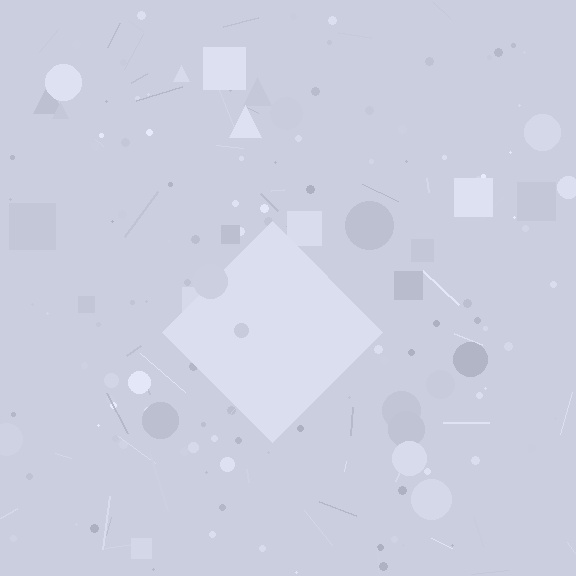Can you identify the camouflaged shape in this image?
The camouflaged shape is a diamond.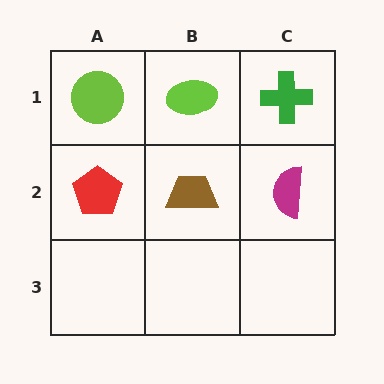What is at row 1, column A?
A lime circle.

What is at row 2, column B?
A brown trapezoid.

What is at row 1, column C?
A green cross.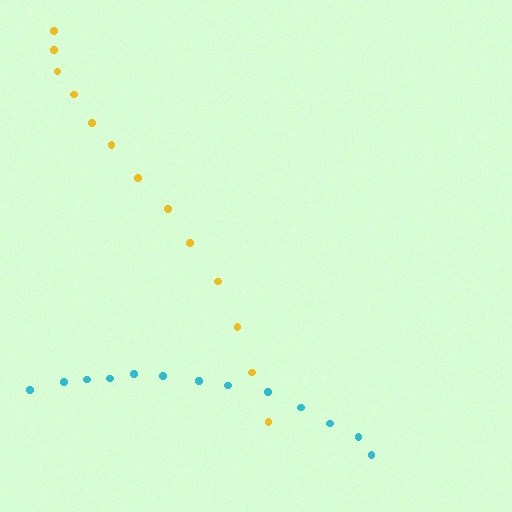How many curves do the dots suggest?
There are 2 distinct paths.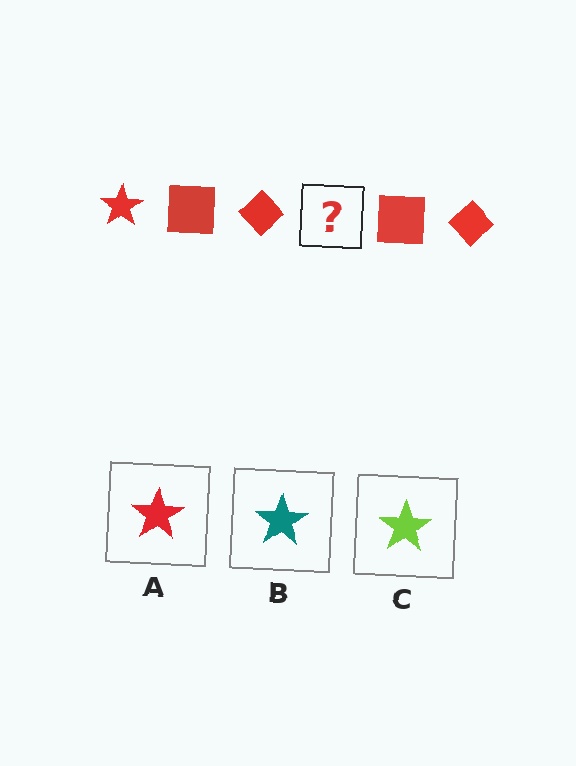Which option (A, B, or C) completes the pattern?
A.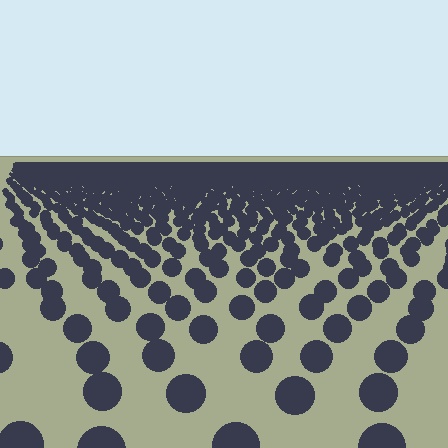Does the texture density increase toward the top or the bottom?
Density increases toward the top.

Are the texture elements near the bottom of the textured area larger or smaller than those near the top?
Larger. Near the bottom, elements are closer to the viewer and appear at a bigger on-screen size.